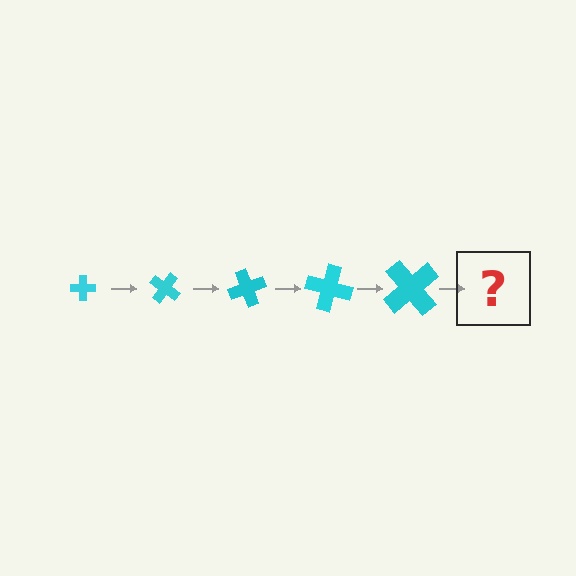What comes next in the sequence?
The next element should be a cross, larger than the previous one and rotated 175 degrees from the start.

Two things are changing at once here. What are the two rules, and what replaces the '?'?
The two rules are that the cross grows larger each step and it rotates 35 degrees each step. The '?' should be a cross, larger than the previous one and rotated 175 degrees from the start.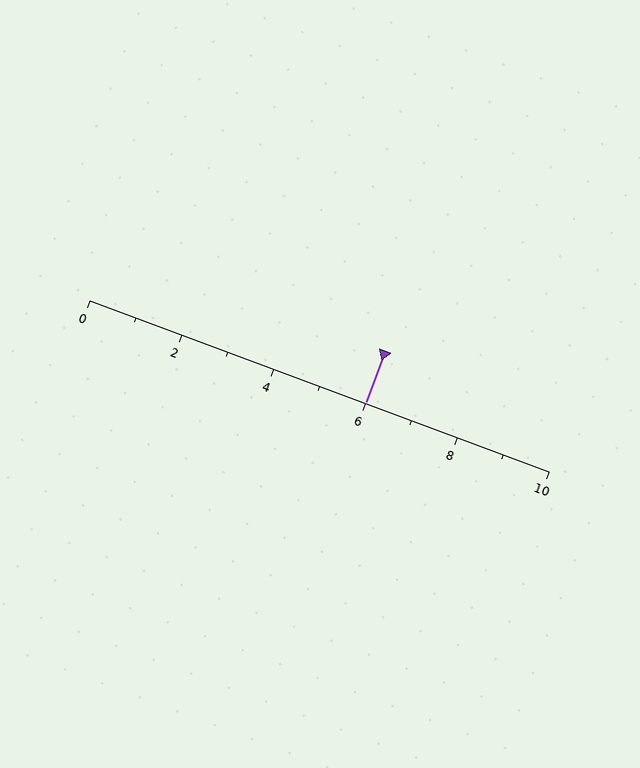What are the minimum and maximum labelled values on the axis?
The axis runs from 0 to 10.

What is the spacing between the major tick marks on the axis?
The major ticks are spaced 2 apart.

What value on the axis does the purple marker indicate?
The marker indicates approximately 6.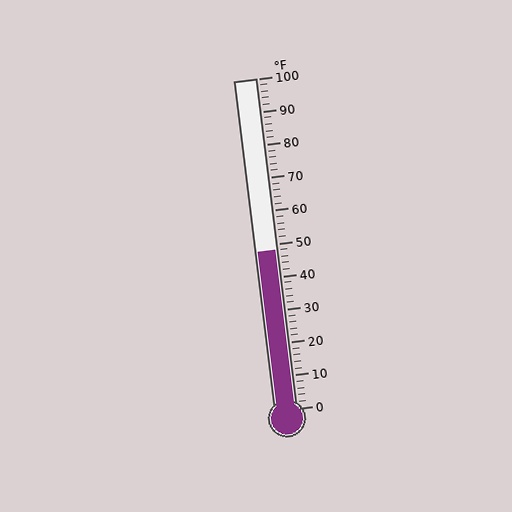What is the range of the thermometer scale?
The thermometer scale ranges from 0°F to 100°F.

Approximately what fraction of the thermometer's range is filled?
The thermometer is filled to approximately 50% of its range.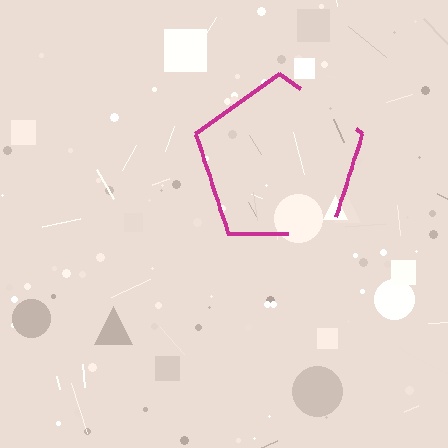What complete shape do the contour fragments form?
The contour fragments form a pentagon.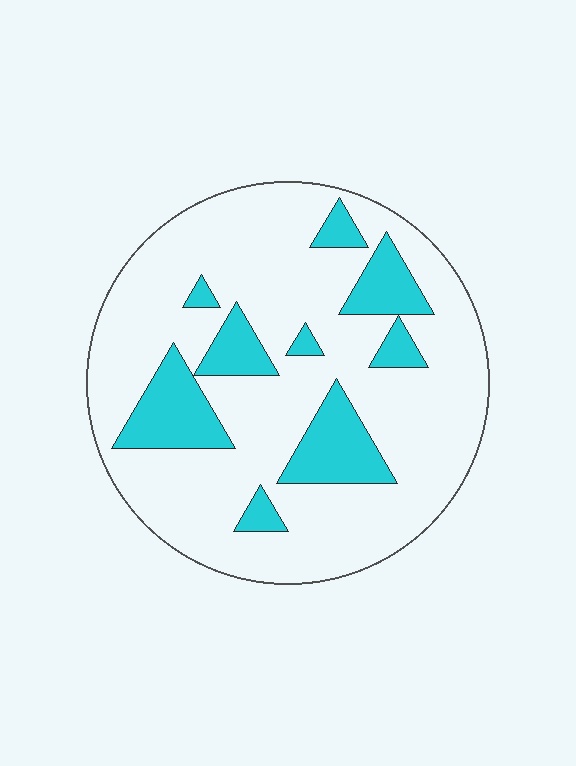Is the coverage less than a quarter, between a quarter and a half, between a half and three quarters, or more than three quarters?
Less than a quarter.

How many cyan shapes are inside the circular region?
9.